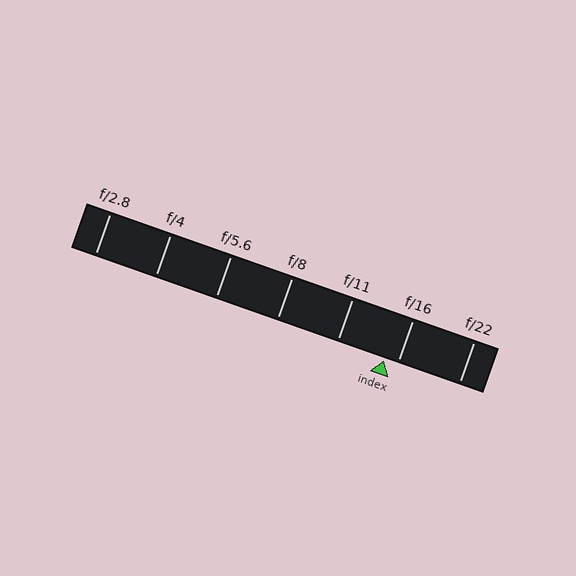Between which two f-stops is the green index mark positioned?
The index mark is between f/11 and f/16.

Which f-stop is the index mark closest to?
The index mark is closest to f/16.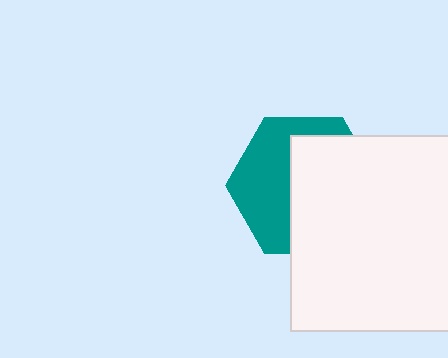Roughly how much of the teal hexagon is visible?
A small part of it is visible (roughly 45%).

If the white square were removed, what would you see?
You would see the complete teal hexagon.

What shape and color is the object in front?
The object in front is a white square.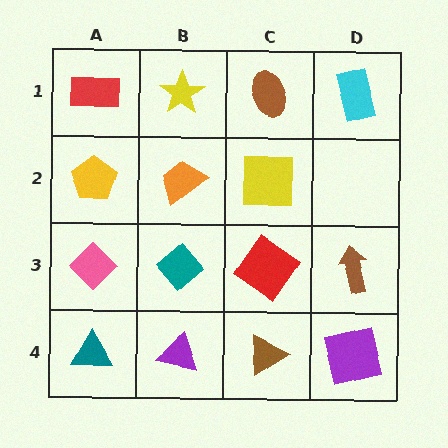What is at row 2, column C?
A yellow square.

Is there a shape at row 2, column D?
No, that cell is empty.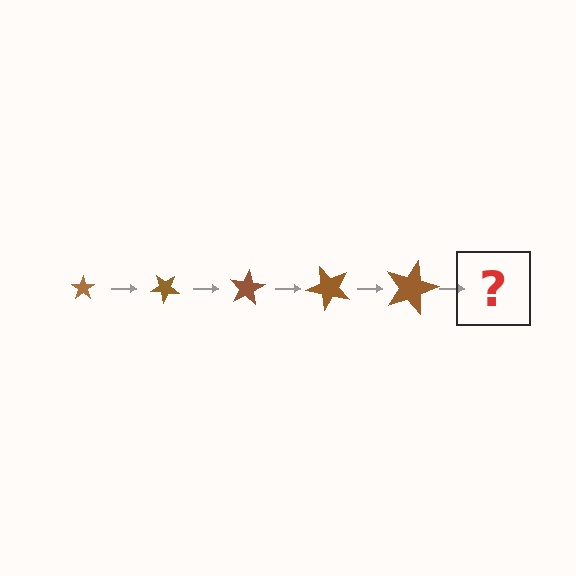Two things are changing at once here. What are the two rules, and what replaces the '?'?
The two rules are that the star grows larger each step and it rotates 40 degrees each step. The '?' should be a star, larger than the previous one and rotated 200 degrees from the start.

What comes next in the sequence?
The next element should be a star, larger than the previous one and rotated 200 degrees from the start.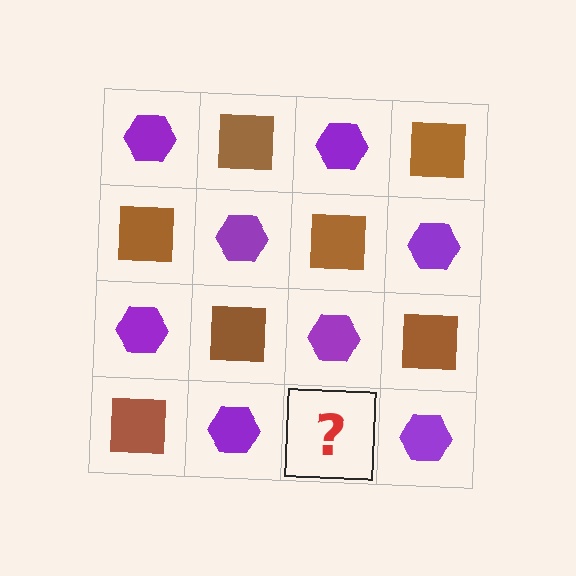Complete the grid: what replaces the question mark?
The question mark should be replaced with a brown square.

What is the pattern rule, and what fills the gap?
The rule is that it alternates purple hexagon and brown square in a checkerboard pattern. The gap should be filled with a brown square.